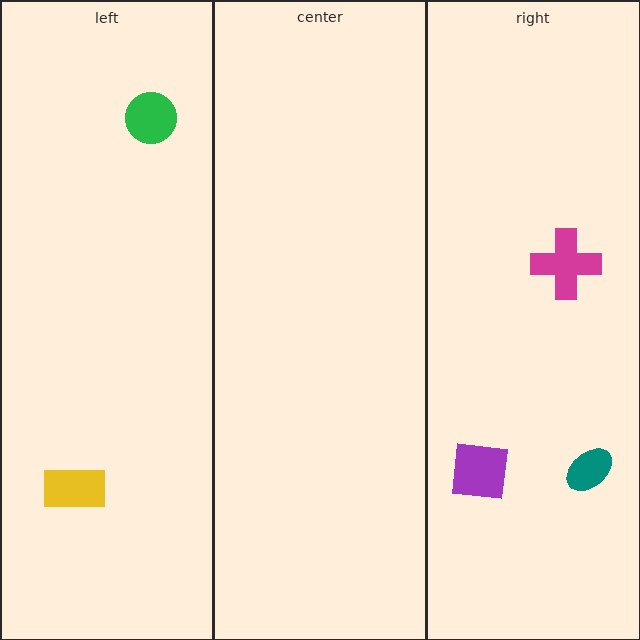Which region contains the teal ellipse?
The right region.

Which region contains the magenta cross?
The right region.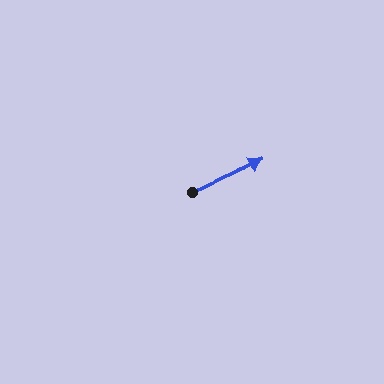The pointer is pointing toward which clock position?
Roughly 2 o'clock.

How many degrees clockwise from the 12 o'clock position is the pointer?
Approximately 66 degrees.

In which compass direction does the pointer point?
Northeast.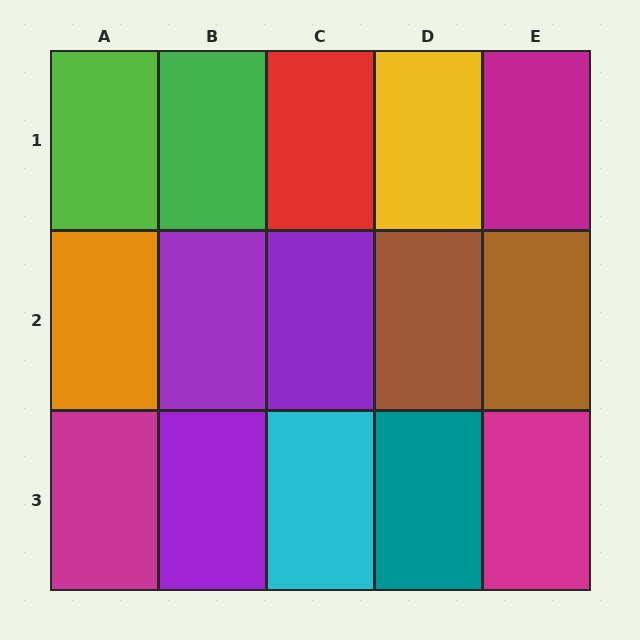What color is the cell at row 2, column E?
Brown.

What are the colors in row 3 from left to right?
Magenta, purple, cyan, teal, magenta.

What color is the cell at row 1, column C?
Red.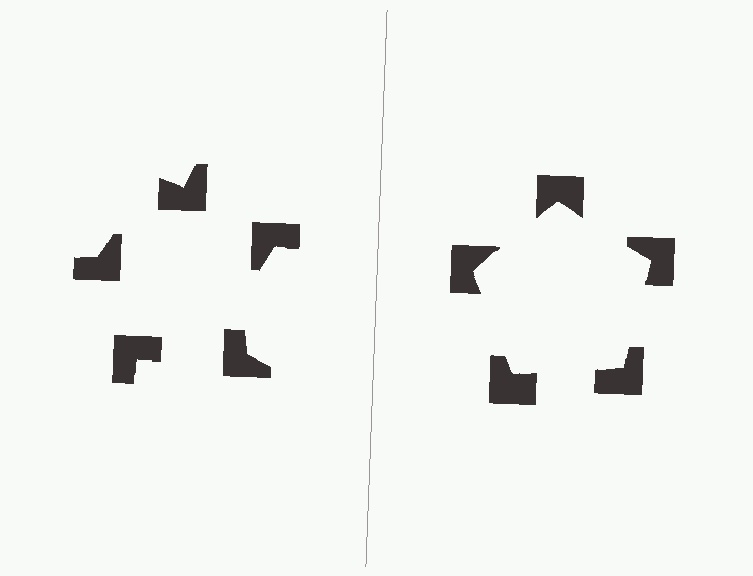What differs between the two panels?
The notched squares are positioned identically on both sides; only the wedge orientations differ. On the right they align to a pentagon; on the left they are misaligned.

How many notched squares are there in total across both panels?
10 — 5 on each side.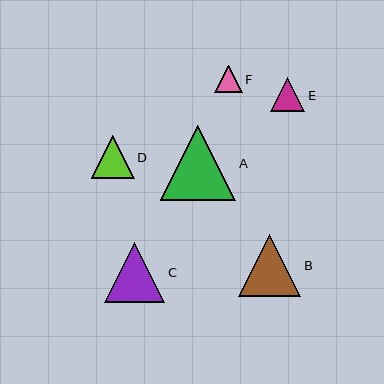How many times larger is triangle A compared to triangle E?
Triangle A is approximately 2.2 times the size of triangle E.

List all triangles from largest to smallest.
From largest to smallest: A, B, C, D, E, F.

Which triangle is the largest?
Triangle A is the largest with a size of approximately 76 pixels.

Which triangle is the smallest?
Triangle F is the smallest with a size of approximately 28 pixels.